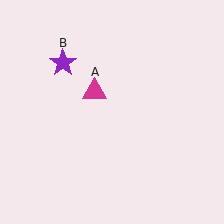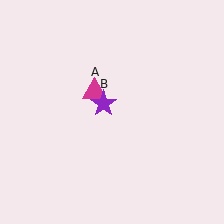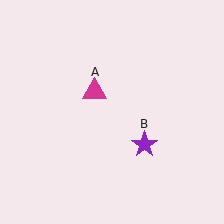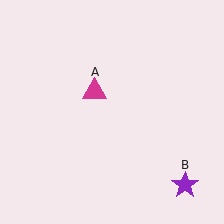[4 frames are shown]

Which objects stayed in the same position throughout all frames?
Magenta triangle (object A) remained stationary.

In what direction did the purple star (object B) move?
The purple star (object B) moved down and to the right.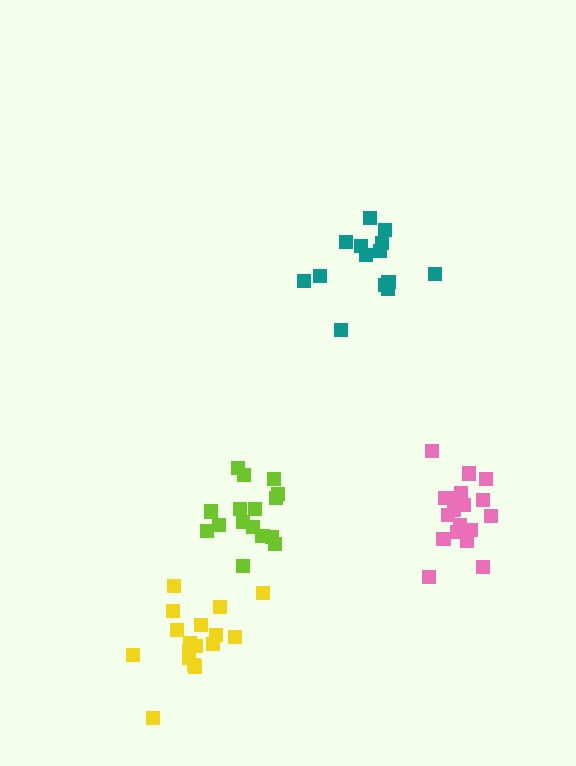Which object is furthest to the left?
The yellow cluster is leftmost.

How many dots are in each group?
Group 1: 16 dots, Group 2: 18 dots, Group 3: 18 dots, Group 4: 14 dots (66 total).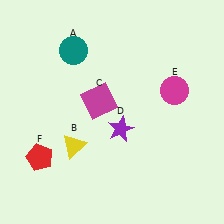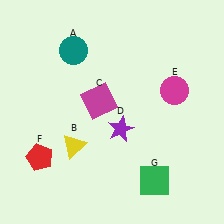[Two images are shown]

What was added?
A green square (G) was added in Image 2.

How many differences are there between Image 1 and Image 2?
There is 1 difference between the two images.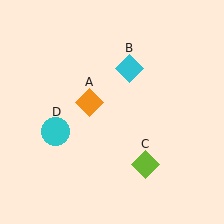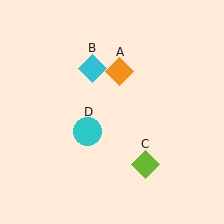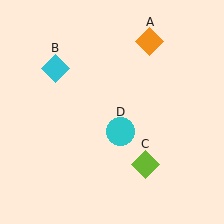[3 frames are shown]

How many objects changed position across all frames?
3 objects changed position: orange diamond (object A), cyan diamond (object B), cyan circle (object D).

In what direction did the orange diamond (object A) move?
The orange diamond (object A) moved up and to the right.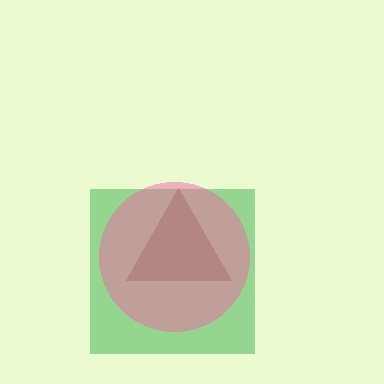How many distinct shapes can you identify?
There are 3 distinct shapes: a brown triangle, a green square, a pink circle.